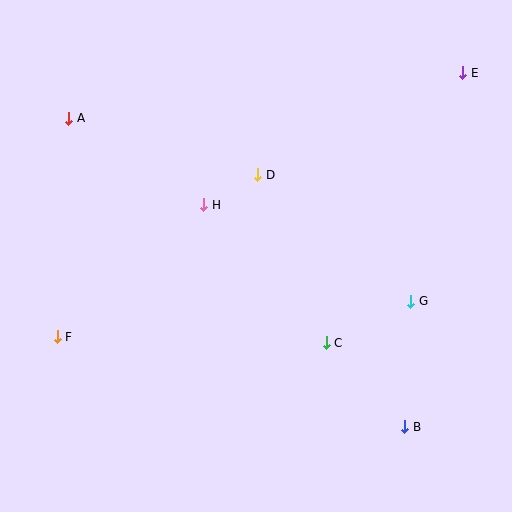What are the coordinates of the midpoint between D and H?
The midpoint between D and H is at (231, 190).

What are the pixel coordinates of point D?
Point D is at (258, 175).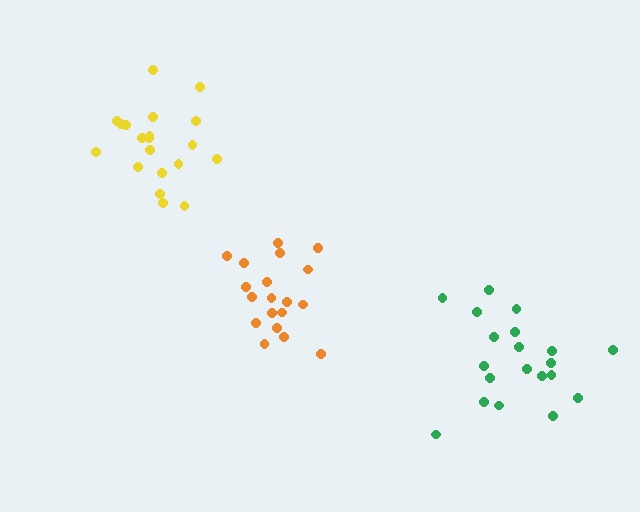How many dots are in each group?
Group 1: 19 dots, Group 2: 20 dots, Group 3: 20 dots (59 total).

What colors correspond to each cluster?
The clusters are colored: orange, yellow, green.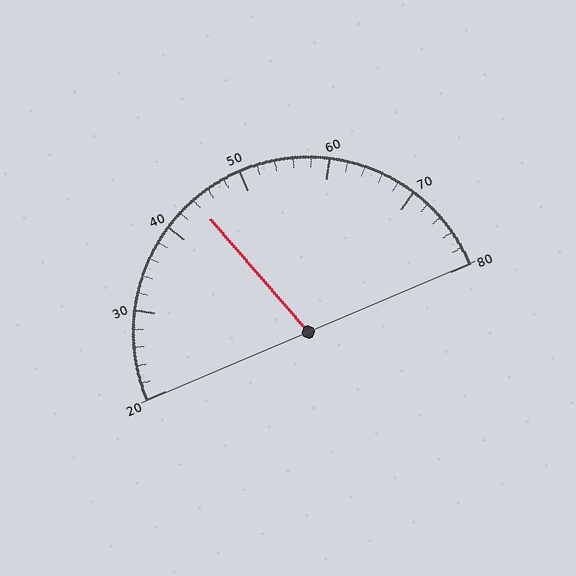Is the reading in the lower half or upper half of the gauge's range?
The reading is in the lower half of the range (20 to 80).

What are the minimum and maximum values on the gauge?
The gauge ranges from 20 to 80.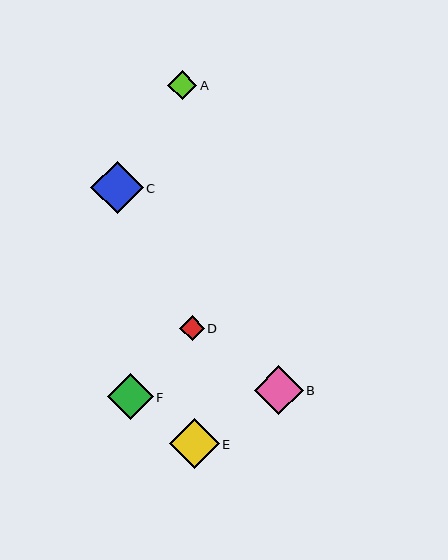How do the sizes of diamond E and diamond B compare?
Diamond E and diamond B are approximately the same size.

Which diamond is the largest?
Diamond C is the largest with a size of approximately 53 pixels.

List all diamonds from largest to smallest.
From largest to smallest: C, E, B, F, A, D.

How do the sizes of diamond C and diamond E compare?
Diamond C and diamond E are approximately the same size.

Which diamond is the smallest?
Diamond D is the smallest with a size of approximately 24 pixels.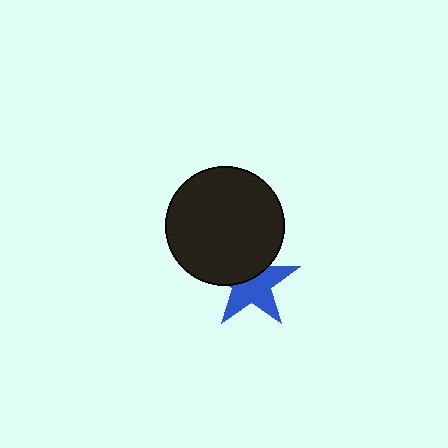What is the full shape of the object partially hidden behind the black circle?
The partially hidden object is a blue star.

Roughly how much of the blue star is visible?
About half of it is visible (roughly 59%).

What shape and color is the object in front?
The object in front is a black circle.